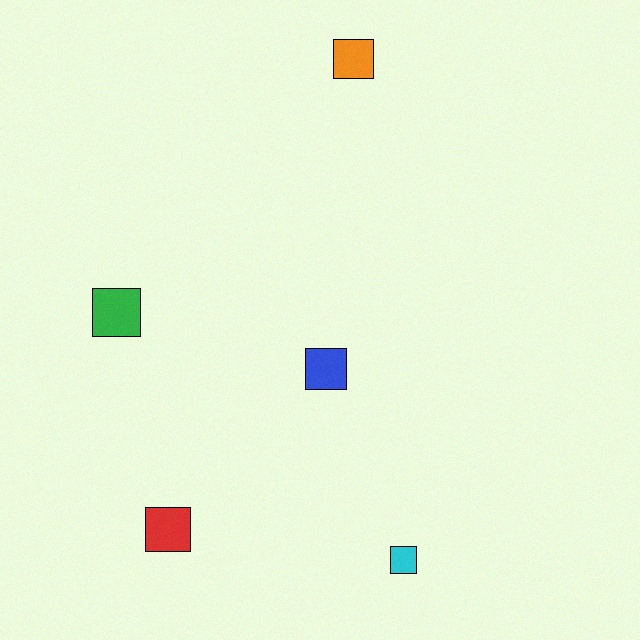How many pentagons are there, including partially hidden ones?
There are no pentagons.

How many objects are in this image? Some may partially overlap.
There are 5 objects.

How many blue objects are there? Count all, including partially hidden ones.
There is 1 blue object.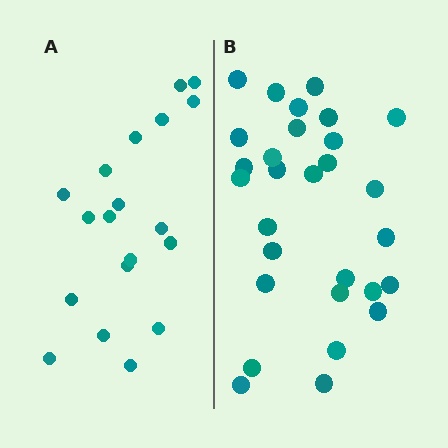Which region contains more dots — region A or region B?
Region B (the right region) has more dots.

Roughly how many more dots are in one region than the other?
Region B has roughly 10 or so more dots than region A.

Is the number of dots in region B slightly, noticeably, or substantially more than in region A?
Region B has substantially more. The ratio is roughly 1.5 to 1.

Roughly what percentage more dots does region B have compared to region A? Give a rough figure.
About 55% more.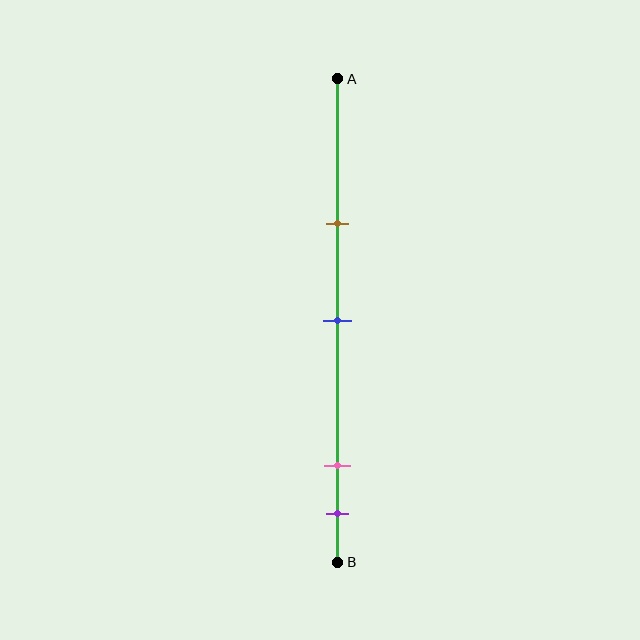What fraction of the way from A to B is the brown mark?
The brown mark is approximately 30% (0.3) of the way from A to B.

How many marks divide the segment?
There are 4 marks dividing the segment.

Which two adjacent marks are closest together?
The pink and purple marks are the closest adjacent pair.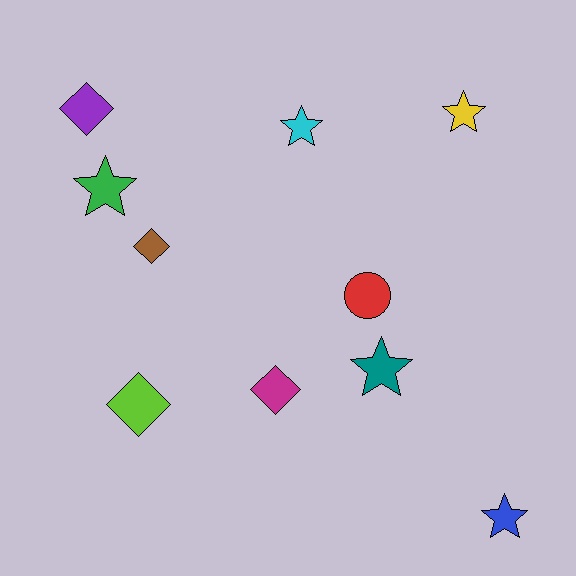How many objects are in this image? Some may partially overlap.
There are 10 objects.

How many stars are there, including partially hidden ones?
There are 5 stars.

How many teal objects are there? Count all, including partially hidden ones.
There is 1 teal object.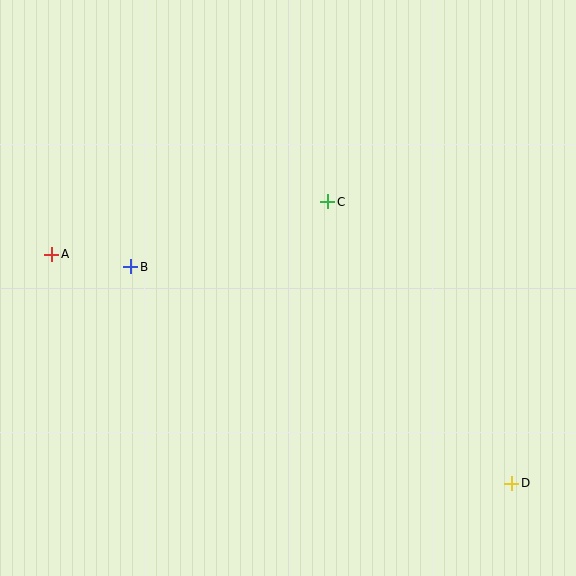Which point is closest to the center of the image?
Point C at (328, 202) is closest to the center.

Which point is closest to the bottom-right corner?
Point D is closest to the bottom-right corner.